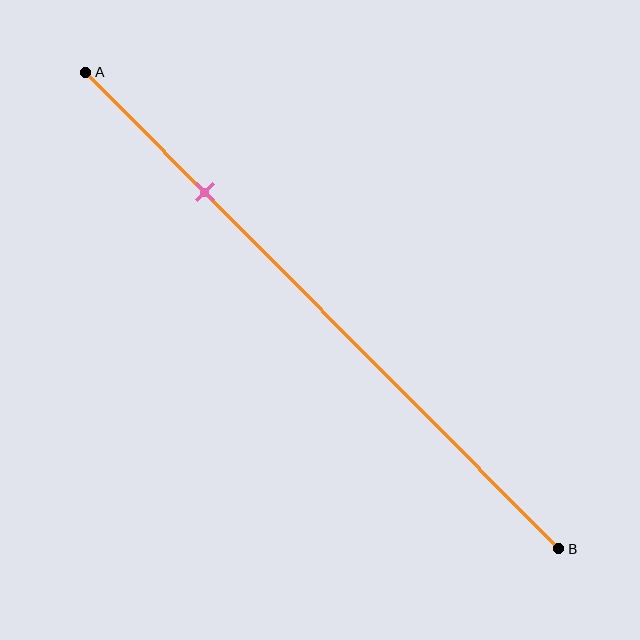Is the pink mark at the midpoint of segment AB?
No, the mark is at about 25% from A, not at the 50% midpoint.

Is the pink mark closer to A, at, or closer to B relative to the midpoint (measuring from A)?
The pink mark is closer to point A than the midpoint of segment AB.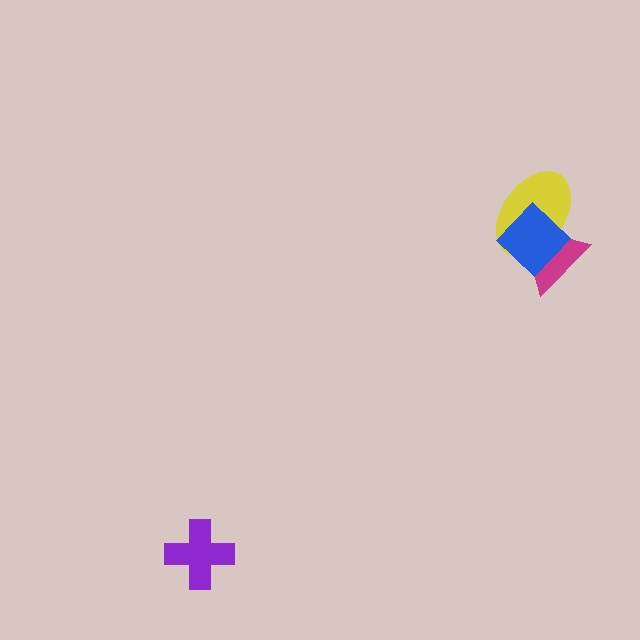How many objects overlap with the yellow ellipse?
2 objects overlap with the yellow ellipse.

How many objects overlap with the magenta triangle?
2 objects overlap with the magenta triangle.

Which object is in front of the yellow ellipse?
The blue diamond is in front of the yellow ellipse.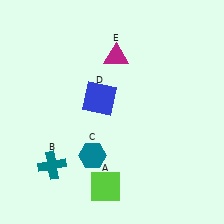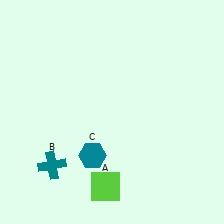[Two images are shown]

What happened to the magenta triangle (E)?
The magenta triangle (E) was removed in Image 2. It was in the top-right area of Image 1.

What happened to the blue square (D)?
The blue square (D) was removed in Image 2. It was in the top-left area of Image 1.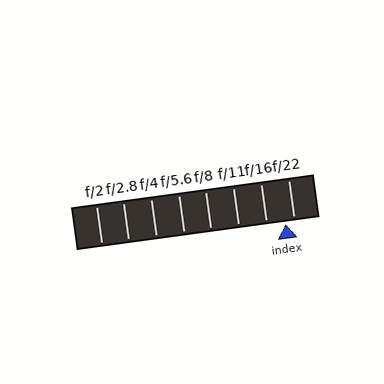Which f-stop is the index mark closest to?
The index mark is closest to f/22.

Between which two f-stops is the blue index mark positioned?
The index mark is between f/16 and f/22.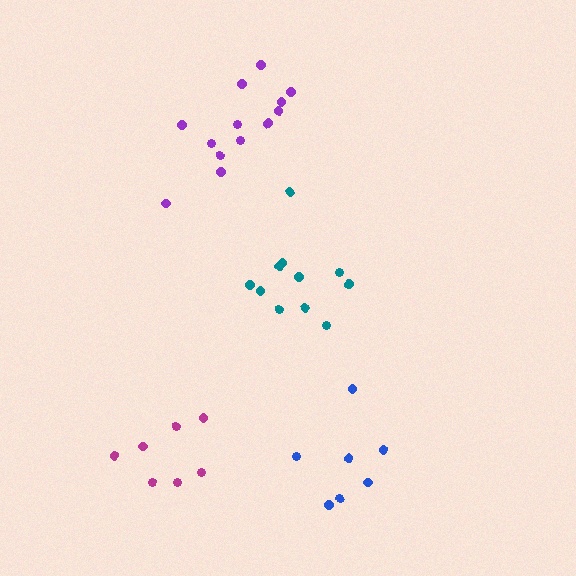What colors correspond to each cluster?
The clusters are colored: teal, purple, blue, magenta.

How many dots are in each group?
Group 1: 11 dots, Group 2: 13 dots, Group 3: 7 dots, Group 4: 7 dots (38 total).